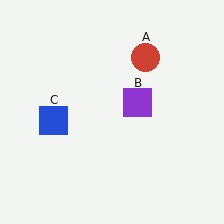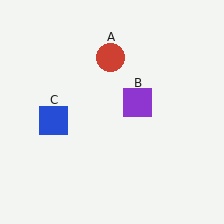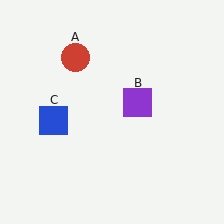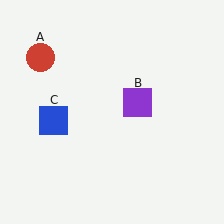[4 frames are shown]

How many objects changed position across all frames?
1 object changed position: red circle (object A).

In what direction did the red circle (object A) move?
The red circle (object A) moved left.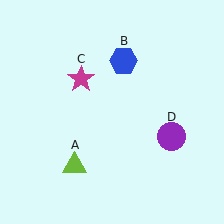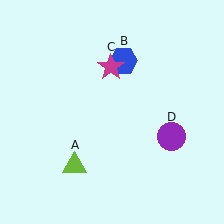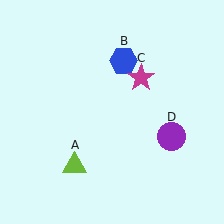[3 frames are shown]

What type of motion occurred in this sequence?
The magenta star (object C) rotated clockwise around the center of the scene.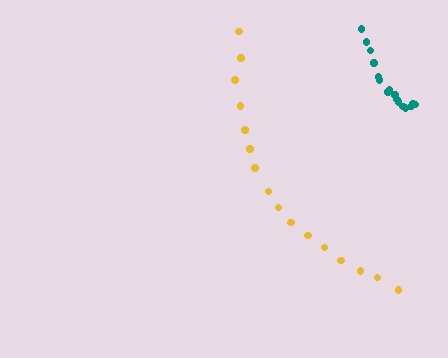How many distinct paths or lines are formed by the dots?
There are 2 distinct paths.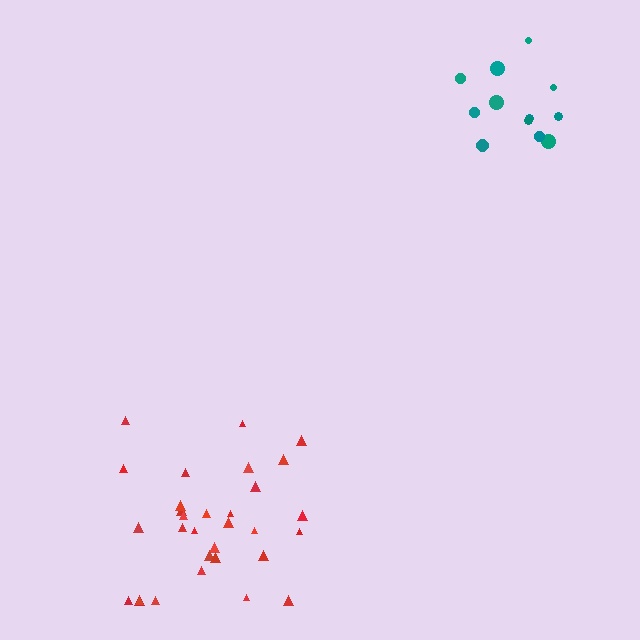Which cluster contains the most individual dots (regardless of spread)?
Red (31).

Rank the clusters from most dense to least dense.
teal, red.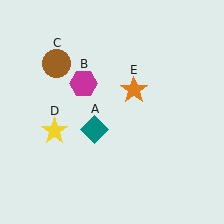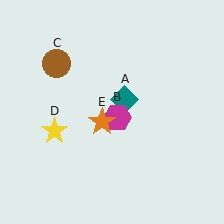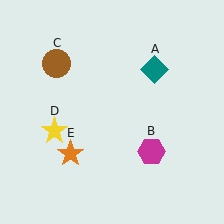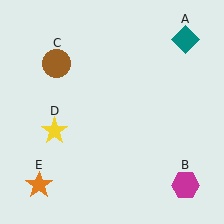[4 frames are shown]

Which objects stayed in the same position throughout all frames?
Brown circle (object C) and yellow star (object D) remained stationary.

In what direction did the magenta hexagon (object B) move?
The magenta hexagon (object B) moved down and to the right.